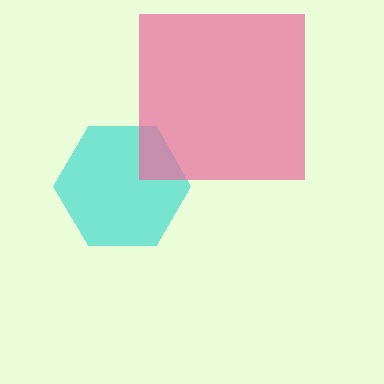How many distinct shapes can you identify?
There are 2 distinct shapes: a cyan hexagon, a pink square.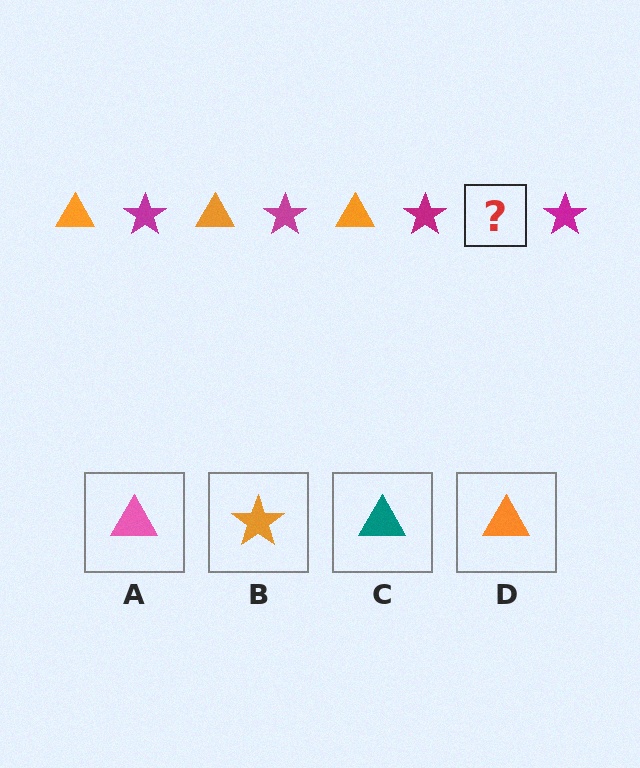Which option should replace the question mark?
Option D.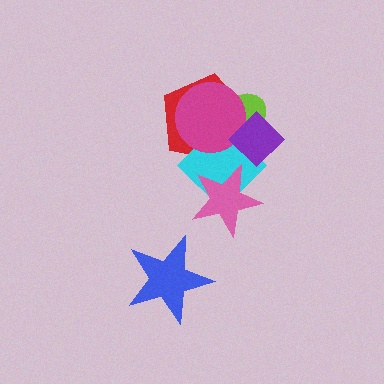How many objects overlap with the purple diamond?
4 objects overlap with the purple diamond.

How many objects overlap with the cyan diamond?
5 objects overlap with the cyan diamond.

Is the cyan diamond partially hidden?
Yes, it is partially covered by another shape.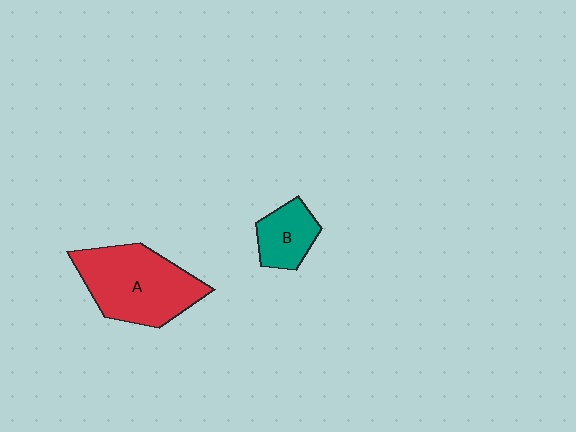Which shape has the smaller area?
Shape B (teal).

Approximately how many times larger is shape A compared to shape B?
Approximately 2.3 times.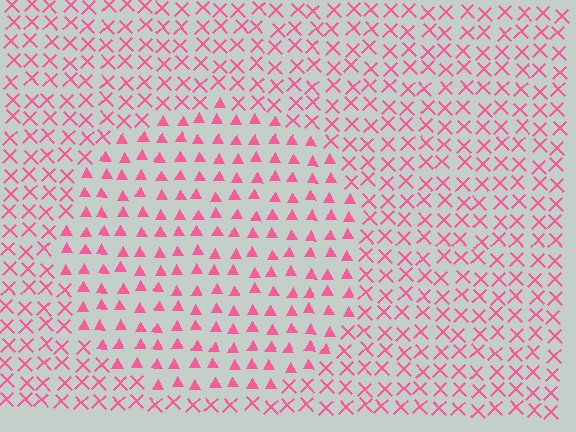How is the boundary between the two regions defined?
The boundary is defined by a change in element shape: triangles inside vs. X marks outside. All elements share the same color and spacing.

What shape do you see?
I see a circle.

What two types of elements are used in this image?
The image uses triangles inside the circle region and X marks outside it.